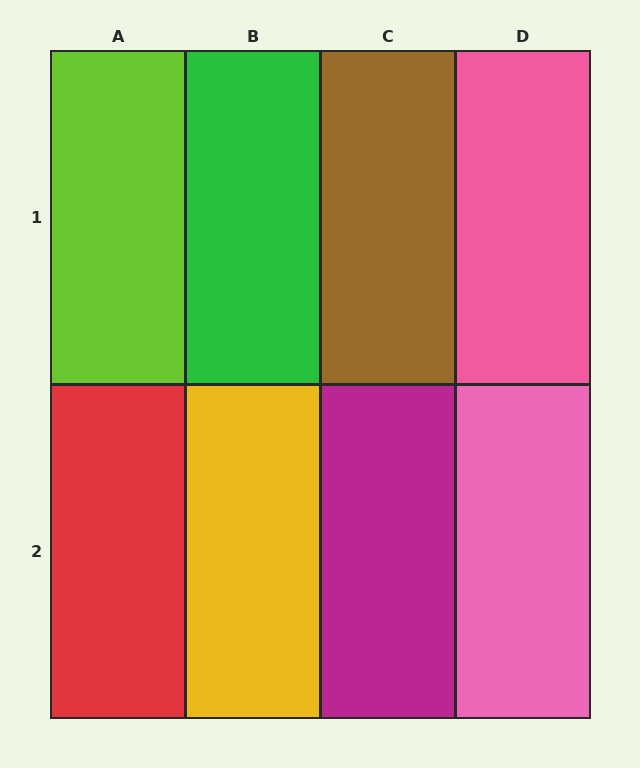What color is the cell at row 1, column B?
Green.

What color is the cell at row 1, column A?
Lime.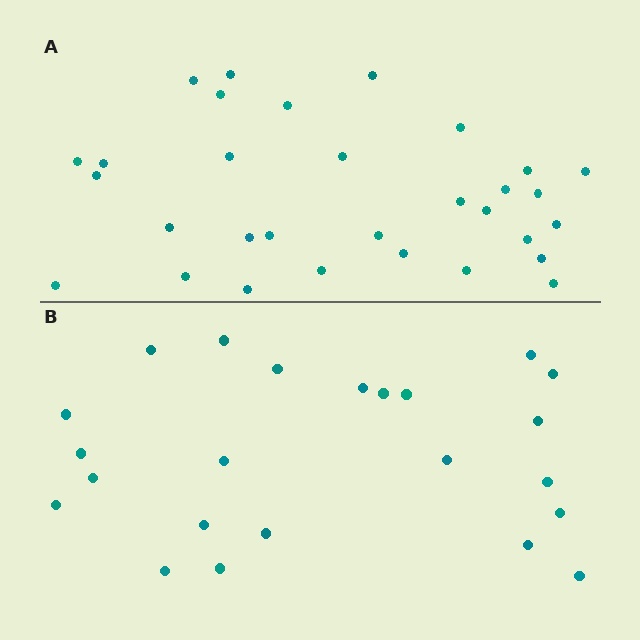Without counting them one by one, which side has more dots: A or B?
Region A (the top region) has more dots.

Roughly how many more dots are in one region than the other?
Region A has roughly 8 or so more dots than region B.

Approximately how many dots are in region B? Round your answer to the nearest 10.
About 20 dots. (The exact count is 23, which rounds to 20.)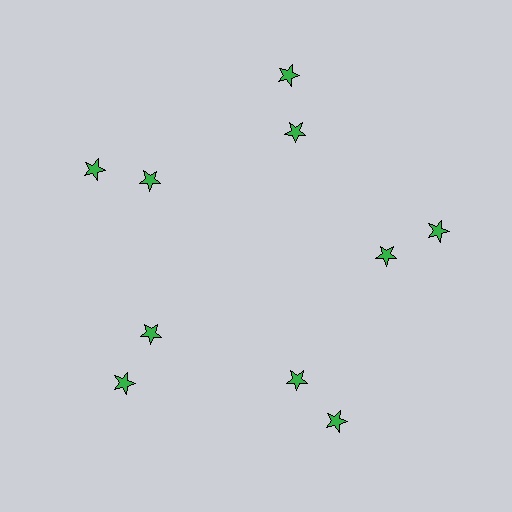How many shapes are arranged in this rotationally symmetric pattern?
There are 10 shapes, arranged in 5 groups of 2.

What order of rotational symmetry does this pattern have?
This pattern has 5-fold rotational symmetry.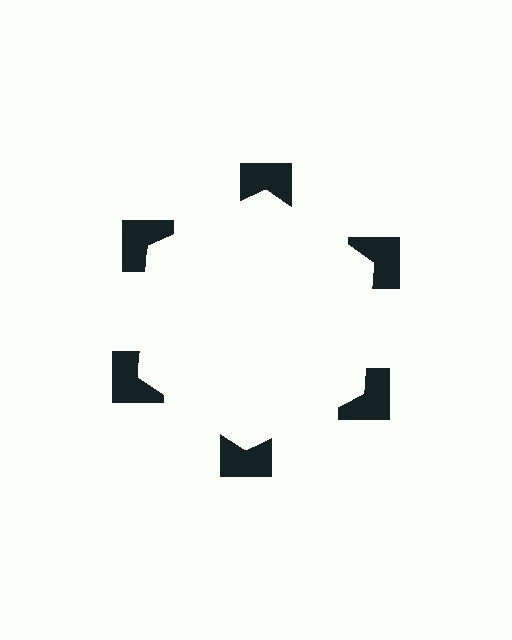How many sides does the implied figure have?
6 sides.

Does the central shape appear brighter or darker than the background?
It typically appears slightly brighter than the background, even though no actual brightness change is drawn.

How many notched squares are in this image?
There are 6 — one at each vertex of the illusory hexagon.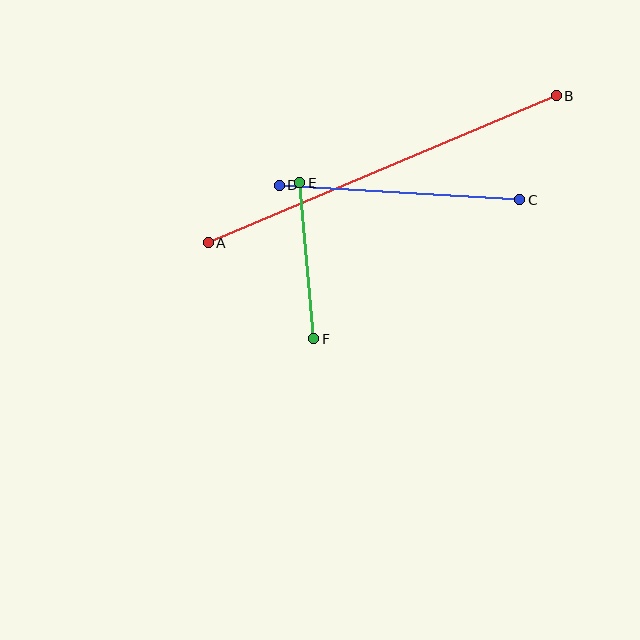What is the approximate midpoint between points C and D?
The midpoint is at approximately (399, 192) pixels.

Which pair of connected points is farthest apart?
Points A and B are farthest apart.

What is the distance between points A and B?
The distance is approximately 378 pixels.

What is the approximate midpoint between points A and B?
The midpoint is at approximately (382, 169) pixels.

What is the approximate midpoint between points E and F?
The midpoint is at approximately (307, 261) pixels.